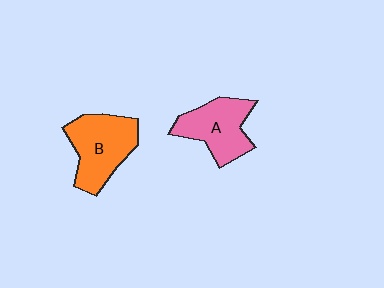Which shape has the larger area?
Shape B (orange).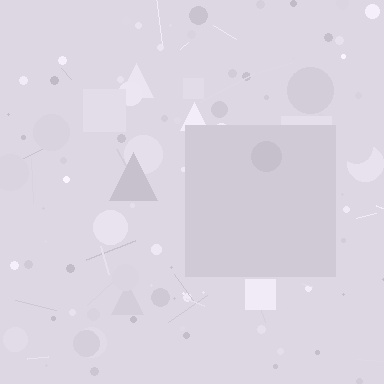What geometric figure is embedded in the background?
A square is embedded in the background.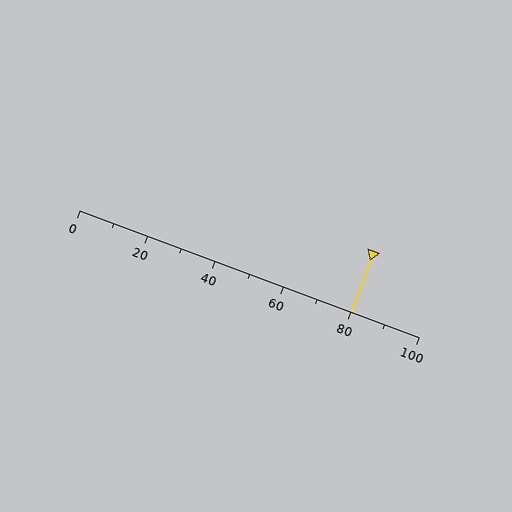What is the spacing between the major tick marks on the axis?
The major ticks are spaced 20 apart.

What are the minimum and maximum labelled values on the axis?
The axis runs from 0 to 100.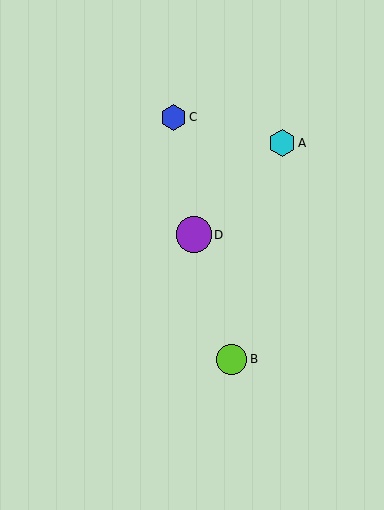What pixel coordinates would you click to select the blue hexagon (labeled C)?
Click at (174, 118) to select the blue hexagon C.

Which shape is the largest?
The purple circle (labeled D) is the largest.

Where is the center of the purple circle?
The center of the purple circle is at (194, 235).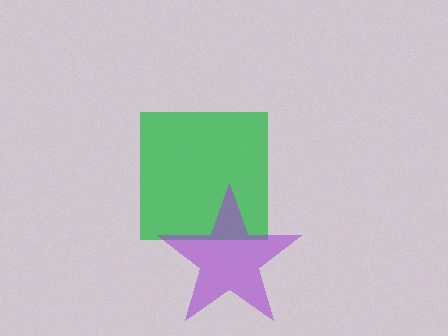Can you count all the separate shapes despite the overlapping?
Yes, there are 2 separate shapes.